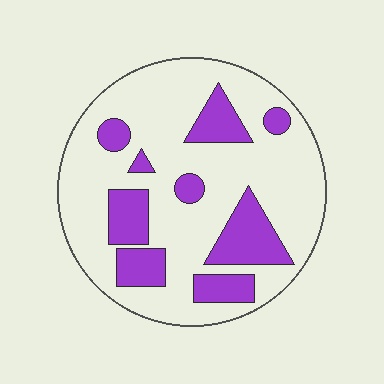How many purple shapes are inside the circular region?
9.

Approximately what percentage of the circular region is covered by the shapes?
Approximately 25%.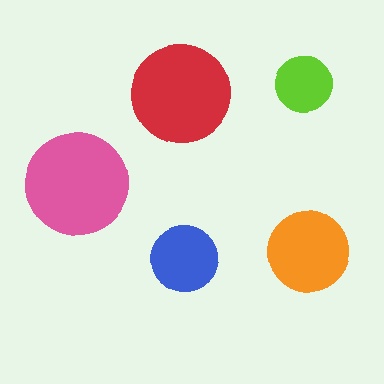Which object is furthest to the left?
The pink circle is leftmost.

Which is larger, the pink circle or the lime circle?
The pink one.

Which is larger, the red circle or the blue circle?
The red one.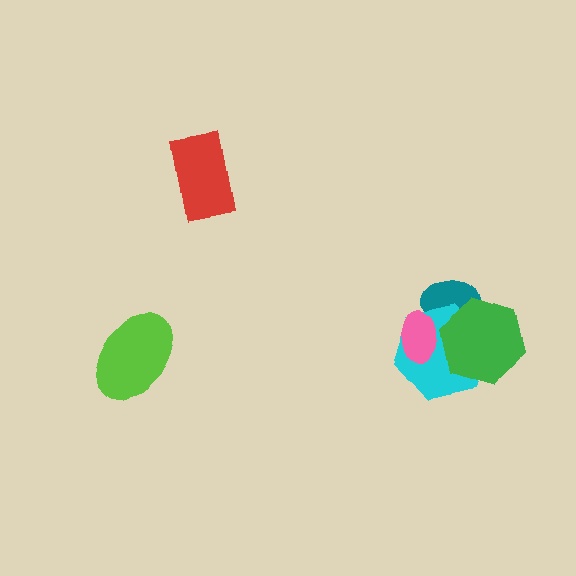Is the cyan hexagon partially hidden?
Yes, it is partially covered by another shape.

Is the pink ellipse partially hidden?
Yes, it is partially covered by another shape.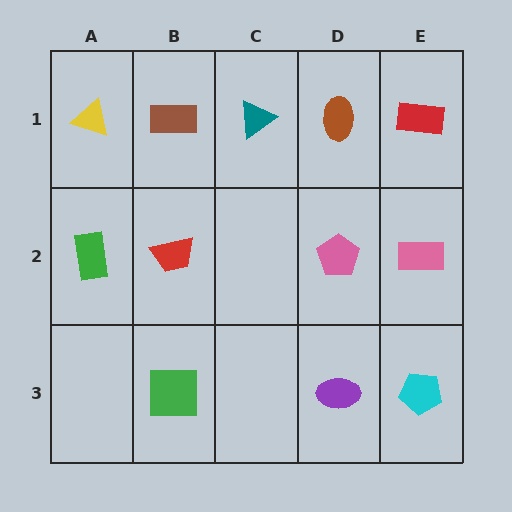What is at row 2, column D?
A pink pentagon.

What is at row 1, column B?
A brown rectangle.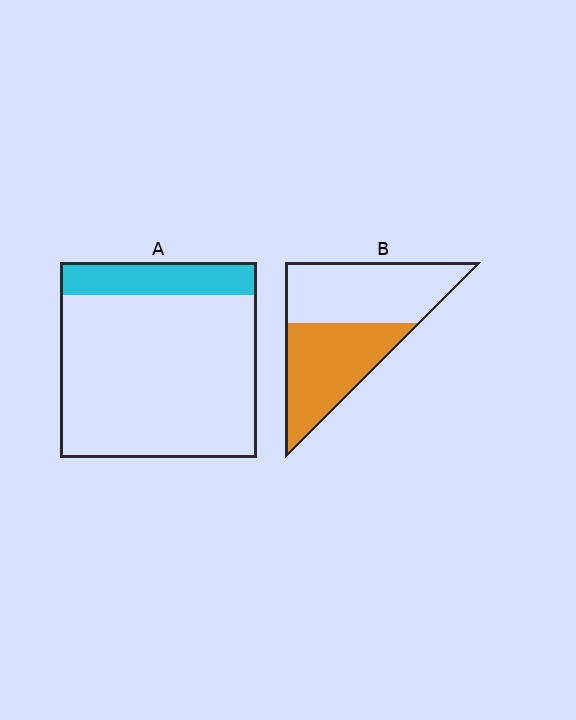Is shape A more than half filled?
No.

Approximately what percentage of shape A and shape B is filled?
A is approximately 15% and B is approximately 50%.